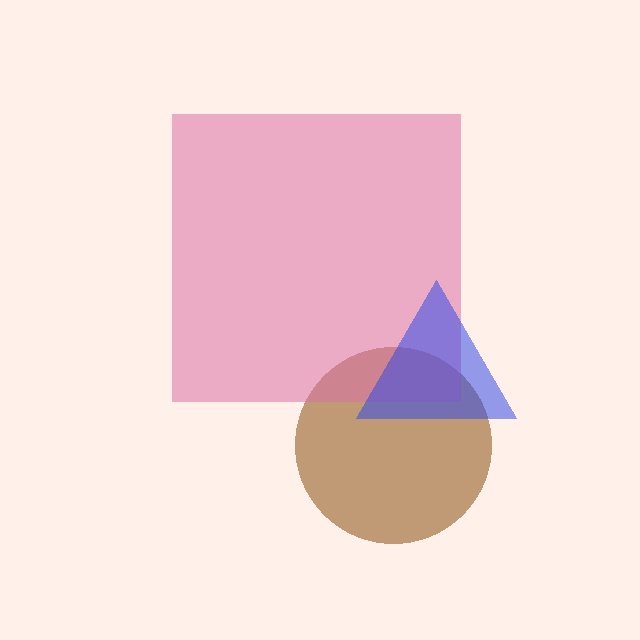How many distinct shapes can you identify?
There are 3 distinct shapes: a brown circle, a pink square, a blue triangle.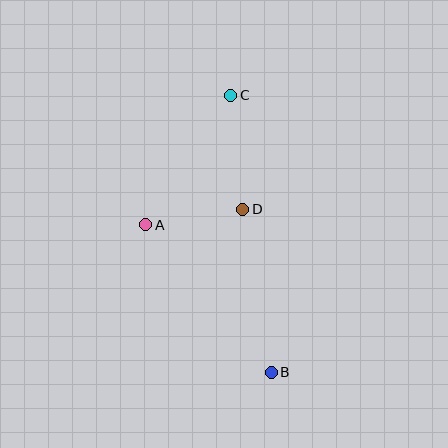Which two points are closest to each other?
Points A and D are closest to each other.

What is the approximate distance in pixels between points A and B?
The distance between A and B is approximately 194 pixels.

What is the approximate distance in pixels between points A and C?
The distance between A and C is approximately 155 pixels.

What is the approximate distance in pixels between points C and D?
The distance between C and D is approximately 114 pixels.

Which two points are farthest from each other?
Points B and C are farthest from each other.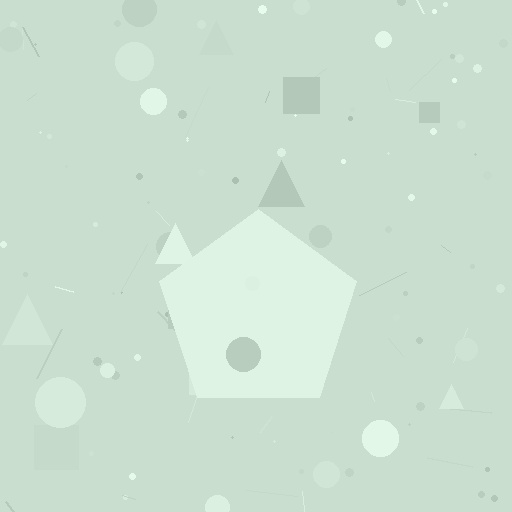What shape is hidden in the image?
A pentagon is hidden in the image.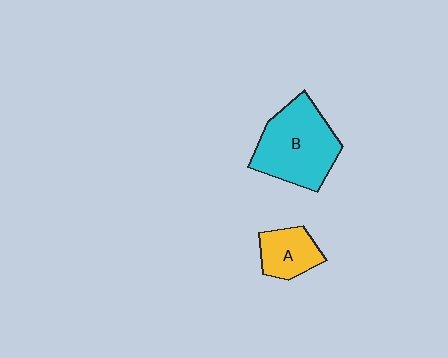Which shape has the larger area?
Shape B (cyan).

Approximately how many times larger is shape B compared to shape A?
Approximately 2.1 times.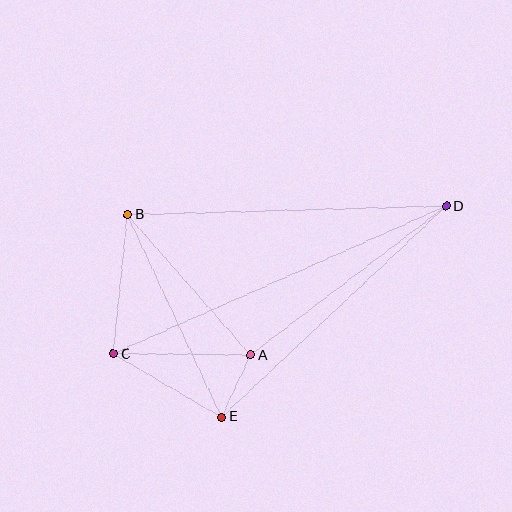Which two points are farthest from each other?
Points C and D are farthest from each other.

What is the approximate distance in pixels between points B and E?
The distance between B and E is approximately 223 pixels.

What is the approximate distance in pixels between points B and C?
The distance between B and C is approximately 140 pixels.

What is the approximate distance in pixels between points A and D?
The distance between A and D is approximately 246 pixels.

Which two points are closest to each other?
Points A and E are closest to each other.